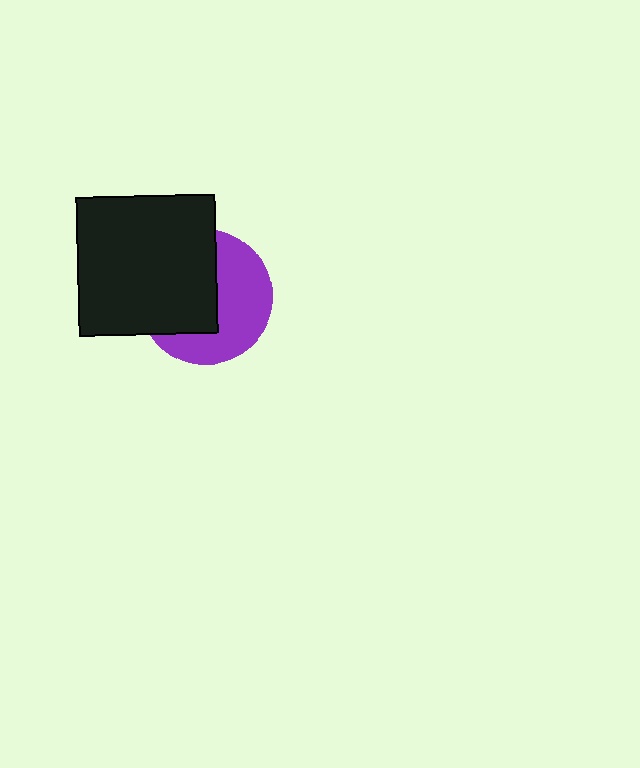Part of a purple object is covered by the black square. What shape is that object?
It is a circle.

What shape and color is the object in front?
The object in front is a black square.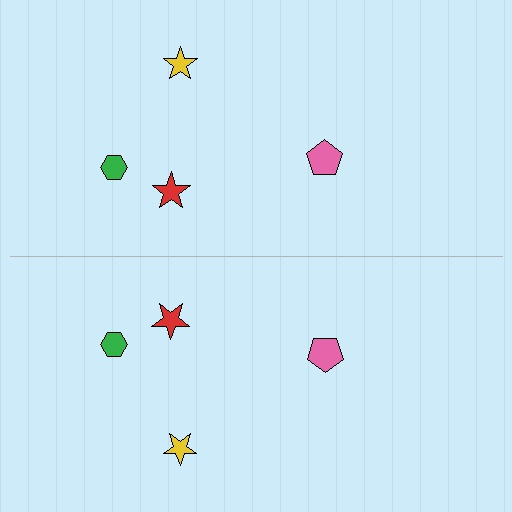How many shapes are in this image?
There are 8 shapes in this image.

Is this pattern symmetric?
Yes, this pattern has bilateral (reflection) symmetry.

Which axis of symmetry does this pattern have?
The pattern has a horizontal axis of symmetry running through the center of the image.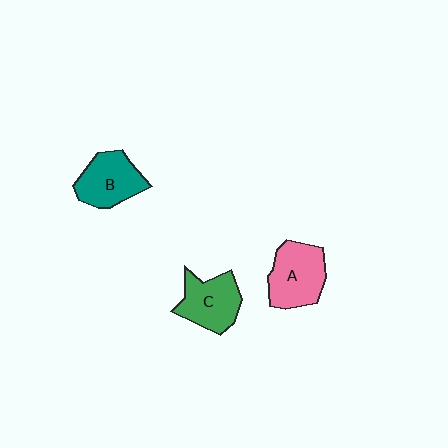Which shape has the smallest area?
Shape C (green).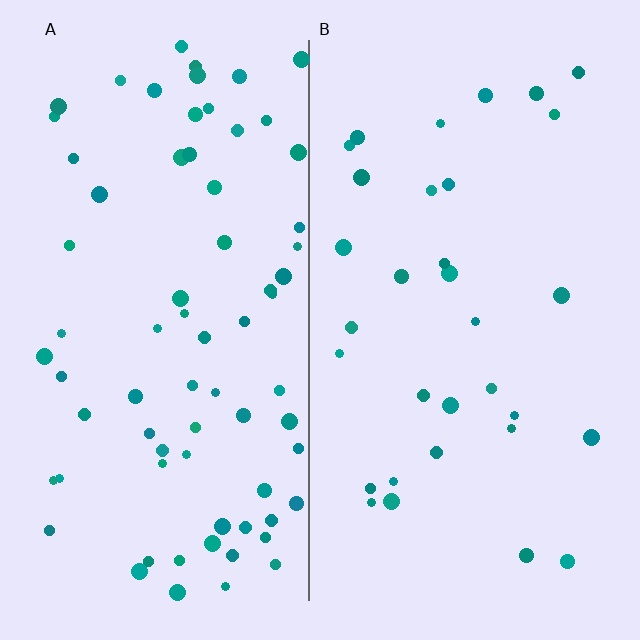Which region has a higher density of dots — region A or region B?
A (the left).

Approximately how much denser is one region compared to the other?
Approximately 2.2× — region A over region B.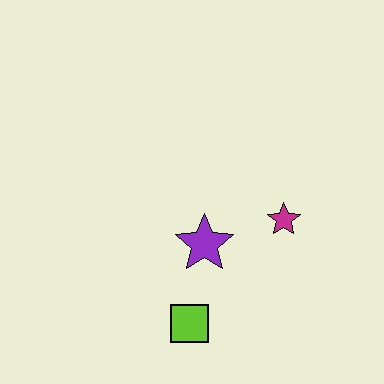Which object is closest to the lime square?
The purple star is closest to the lime square.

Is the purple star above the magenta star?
No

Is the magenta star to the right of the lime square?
Yes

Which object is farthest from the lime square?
The magenta star is farthest from the lime square.